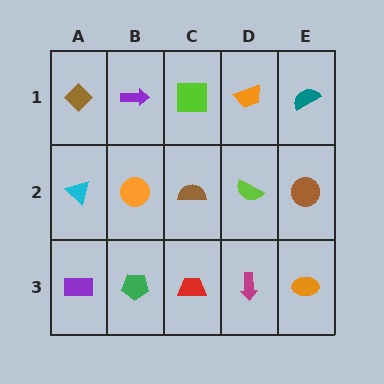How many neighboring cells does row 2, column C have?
4.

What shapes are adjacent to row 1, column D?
A lime semicircle (row 2, column D), a lime square (row 1, column C), a teal semicircle (row 1, column E).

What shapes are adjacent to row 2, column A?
A brown diamond (row 1, column A), a purple rectangle (row 3, column A), an orange circle (row 2, column B).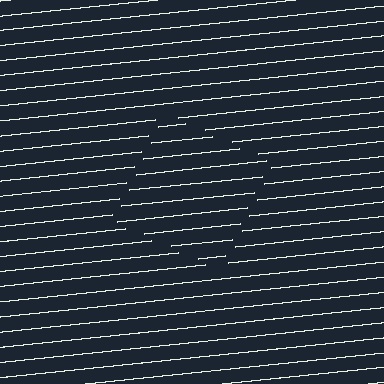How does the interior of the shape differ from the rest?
The interior of the shape contains the same grating, shifted by half a period — the contour is defined by the phase discontinuity where line-ends from the inner and outer gratings abut.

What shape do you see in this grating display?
An illusory square. The interior of the shape contains the same grating, shifted by half a period — the contour is defined by the phase discontinuity where line-ends from the inner and outer gratings abut.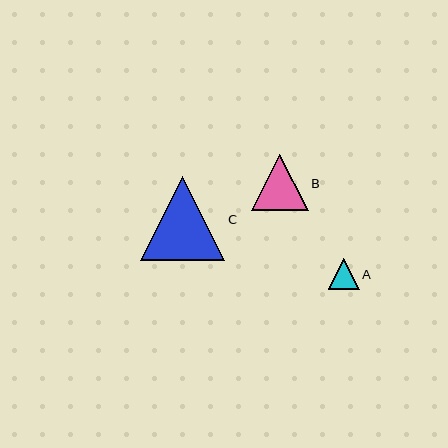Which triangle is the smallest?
Triangle A is the smallest with a size of approximately 31 pixels.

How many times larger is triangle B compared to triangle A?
Triangle B is approximately 1.8 times the size of triangle A.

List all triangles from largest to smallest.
From largest to smallest: C, B, A.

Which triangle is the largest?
Triangle C is the largest with a size of approximately 85 pixels.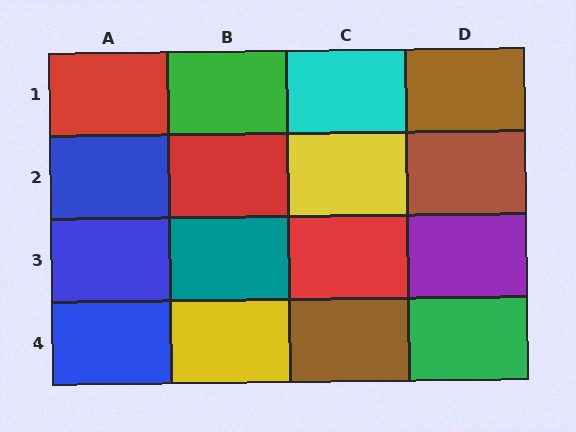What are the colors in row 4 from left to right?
Blue, yellow, brown, green.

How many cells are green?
2 cells are green.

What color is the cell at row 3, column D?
Purple.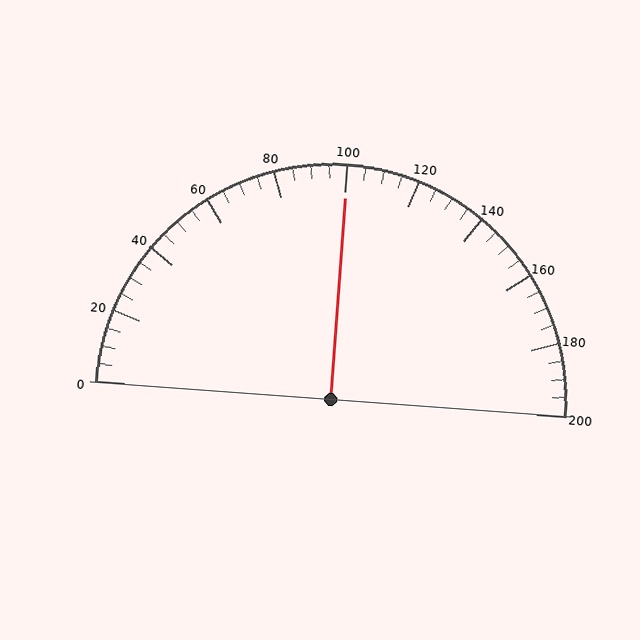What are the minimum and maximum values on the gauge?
The gauge ranges from 0 to 200.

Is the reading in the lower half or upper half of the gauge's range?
The reading is in the upper half of the range (0 to 200).